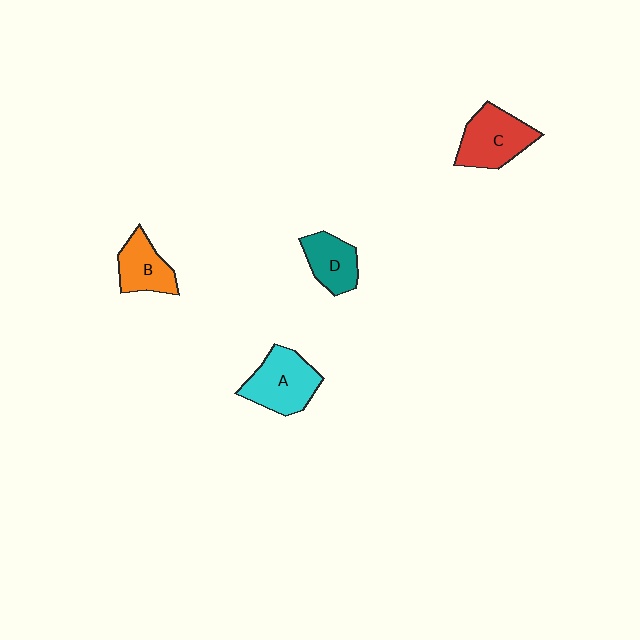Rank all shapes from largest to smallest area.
From largest to smallest: A (cyan), C (red), B (orange), D (teal).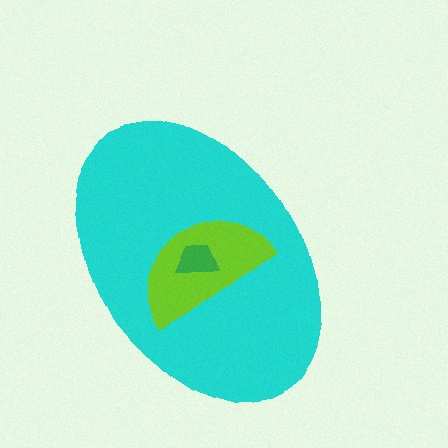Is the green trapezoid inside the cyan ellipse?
Yes.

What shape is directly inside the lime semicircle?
The green trapezoid.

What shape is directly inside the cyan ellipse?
The lime semicircle.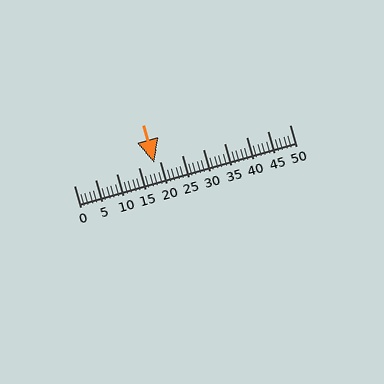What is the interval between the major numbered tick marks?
The major tick marks are spaced 5 units apart.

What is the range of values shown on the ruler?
The ruler shows values from 0 to 50.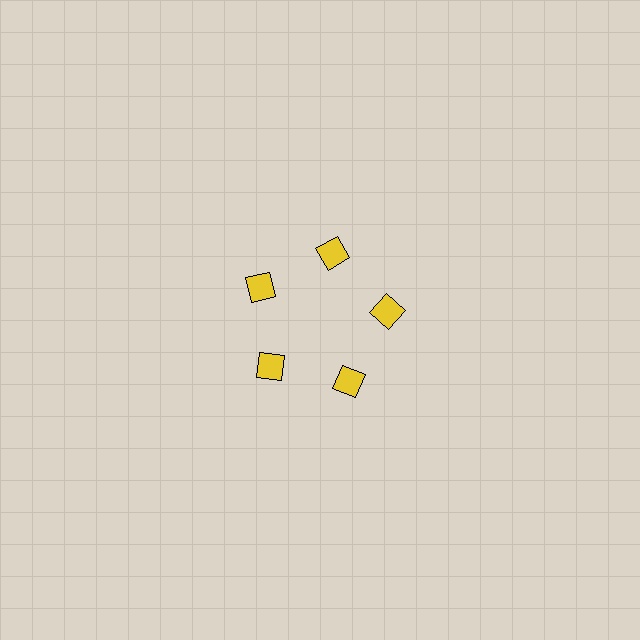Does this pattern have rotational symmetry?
Yes, this pattern has 5-fold rotational symmetry. It looks the same after rotating 72 degrees around the center.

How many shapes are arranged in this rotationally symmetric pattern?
There are 5 shapes, arranged in 5 groups of 1.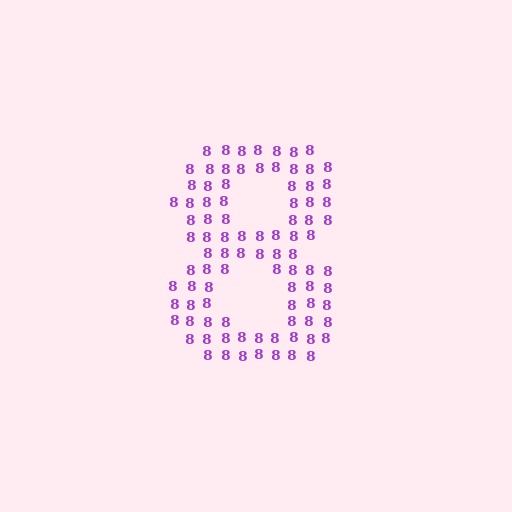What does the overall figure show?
The overall figure shows the digit 8.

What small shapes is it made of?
It is made of small digit 8's.